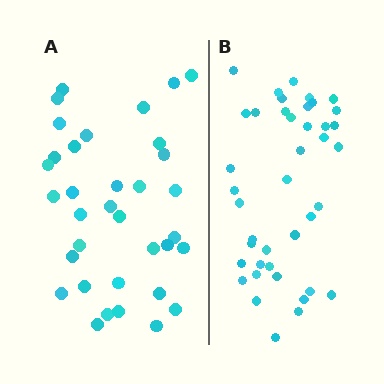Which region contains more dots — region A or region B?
Region B (the right region) has more dots.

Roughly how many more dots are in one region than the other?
Region B has about 6 more dots than region A.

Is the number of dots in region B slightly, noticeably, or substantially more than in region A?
Region B has only slightly more — the two regions are fairly close. The ratio is roughly 1.2 to 1.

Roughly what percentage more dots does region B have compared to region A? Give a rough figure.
About 15% more.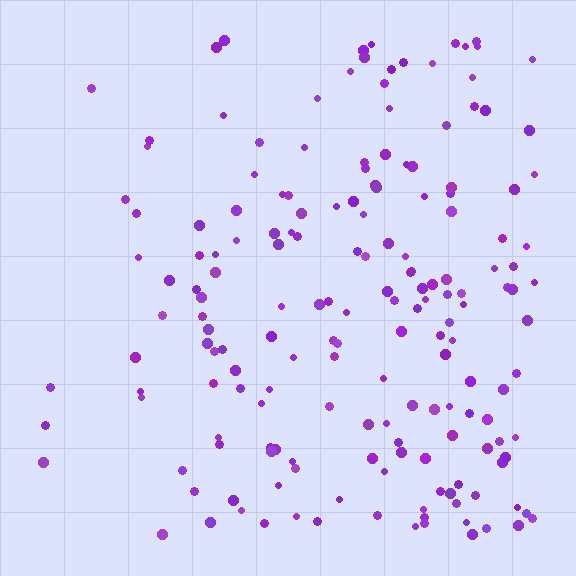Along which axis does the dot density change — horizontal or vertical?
Horizontal.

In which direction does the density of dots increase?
From left to right, with the right side densest.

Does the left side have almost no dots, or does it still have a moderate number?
Still a moderate number, just noticeably fewer than the right.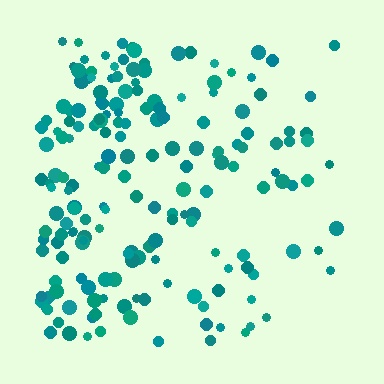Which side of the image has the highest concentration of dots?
The left.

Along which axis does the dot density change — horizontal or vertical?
Horizontal.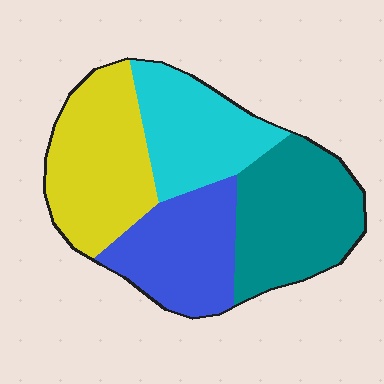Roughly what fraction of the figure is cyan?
Cyan takes up about one fifth (1/5) of the figure.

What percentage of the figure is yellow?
Yellow covers around 25% of the figure.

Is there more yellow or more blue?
Yellow.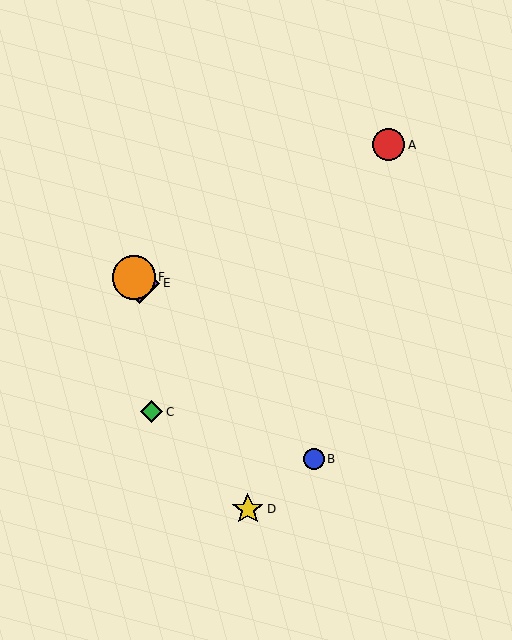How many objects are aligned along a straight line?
3 objects (B, E, F) are aligned along a straight line.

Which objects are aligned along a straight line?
Objects B, E, F are aligned along a straight line.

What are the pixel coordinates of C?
Object C is at (152, 412).